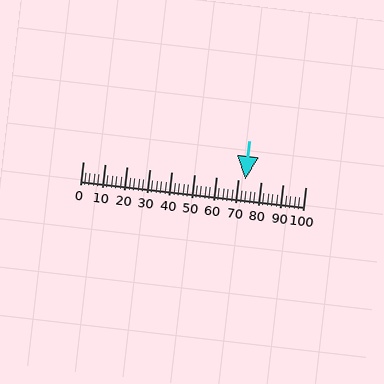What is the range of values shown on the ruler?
The ruler shows values from 0 to 100.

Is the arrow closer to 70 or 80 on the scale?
The arrow is closer to 70.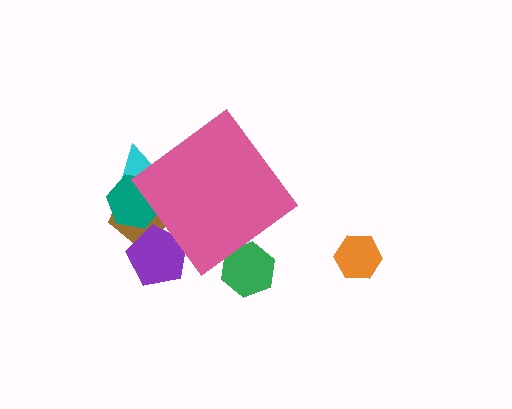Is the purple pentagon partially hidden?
Yes, the purple pentagon is partially hidden behind the pink diamond.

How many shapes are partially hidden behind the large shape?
5 shapes are partially hidden.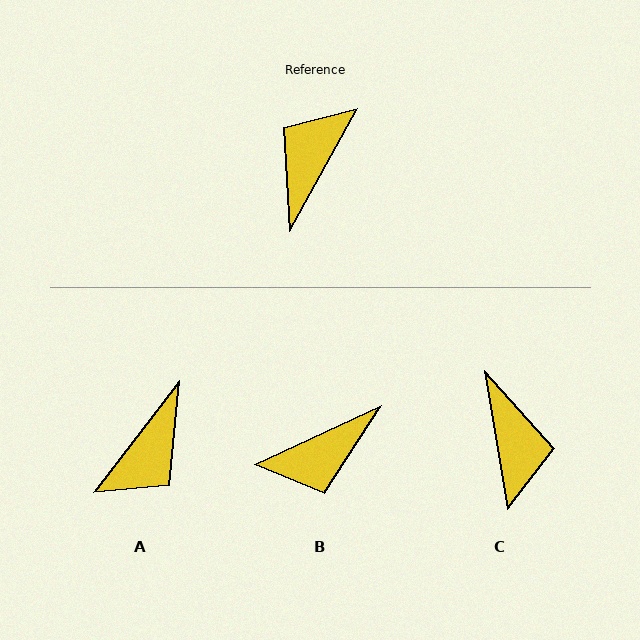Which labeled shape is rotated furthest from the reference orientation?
A, about 171 degrees away.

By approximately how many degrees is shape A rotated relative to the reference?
Approximately 171 degrees counter-clockwise.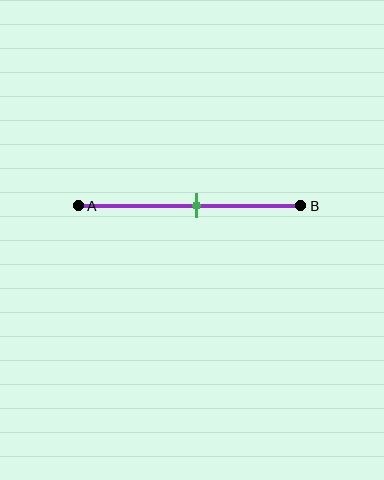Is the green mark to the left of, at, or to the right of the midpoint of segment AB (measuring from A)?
The green mark is to the right of the midpoint of segment AB.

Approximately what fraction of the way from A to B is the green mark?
The green mark is approximately 55% of the way from A to B.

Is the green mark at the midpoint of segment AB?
No, the mark is at about 55% from A, not at the 50% midpoint.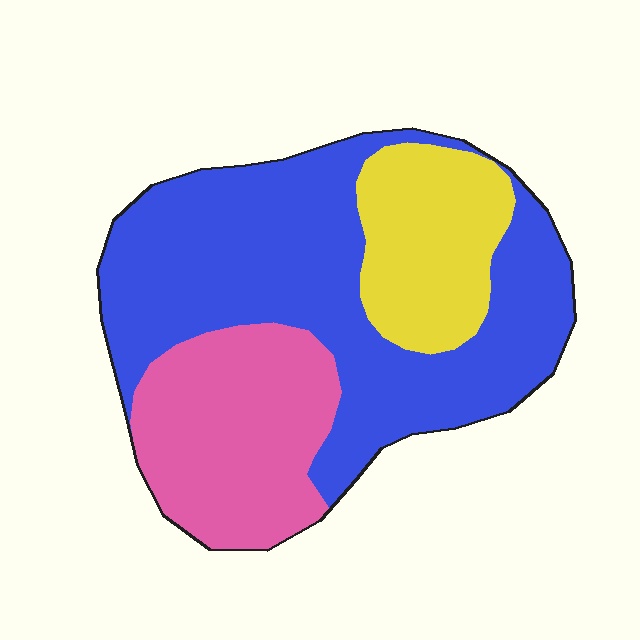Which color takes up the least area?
Yellow, at roughly 20%.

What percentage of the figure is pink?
Pink covers roughly 25% of the figure.